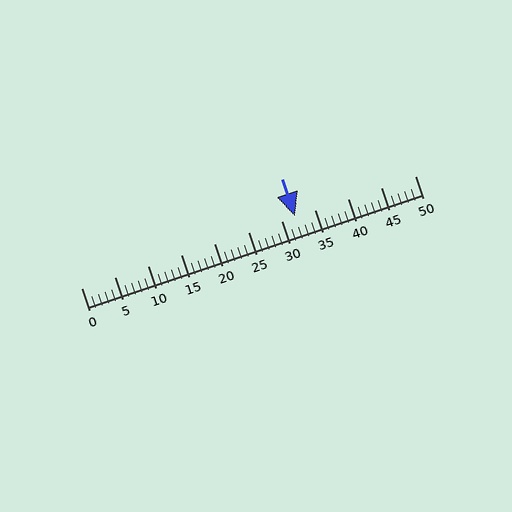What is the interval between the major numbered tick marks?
The major tick marks are spaced 5 units apart.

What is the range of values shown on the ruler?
The ruler shows values from 0 to 50.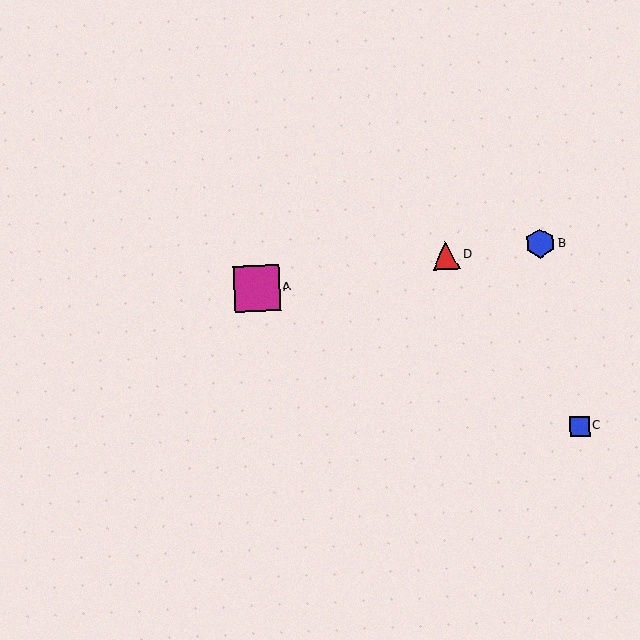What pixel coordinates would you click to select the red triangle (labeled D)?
Click at (446, 255) to select the red triangle D.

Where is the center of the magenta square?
The center of the magenta square is at (257, 288).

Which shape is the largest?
The magenta square (labeled A) is the largest.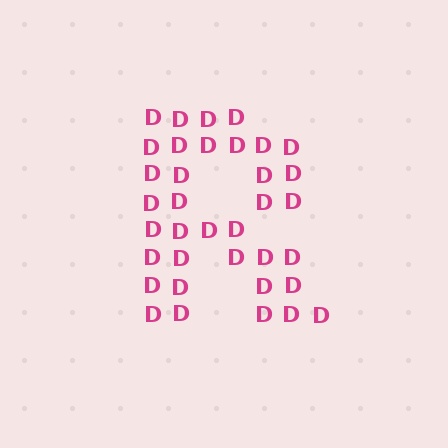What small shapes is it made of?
It is made of small letter D's.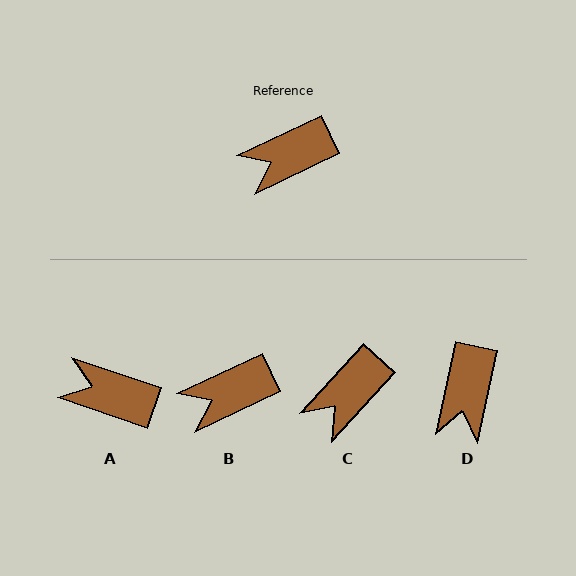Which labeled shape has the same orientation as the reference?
B.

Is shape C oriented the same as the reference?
No, it is off by about 22 degrees.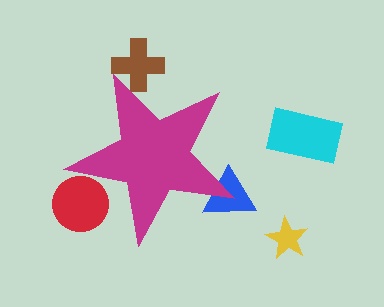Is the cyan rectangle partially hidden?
No, the cyan rectangle is fully visible.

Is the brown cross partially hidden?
Yes, the brown cross is partially hidden behind the magenta star.